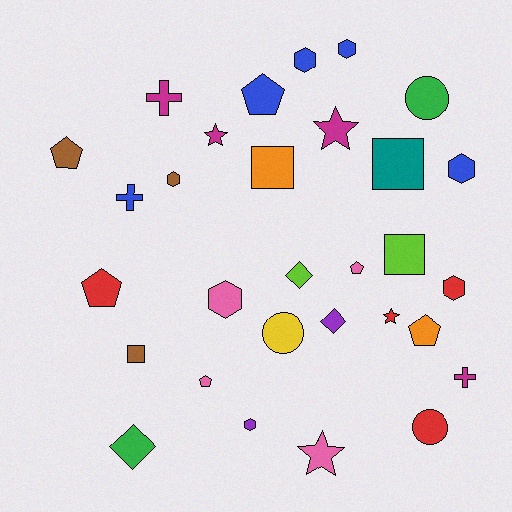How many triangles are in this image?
There are no triangles.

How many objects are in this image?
There are 30 objects.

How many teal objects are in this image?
There is 1 teal object.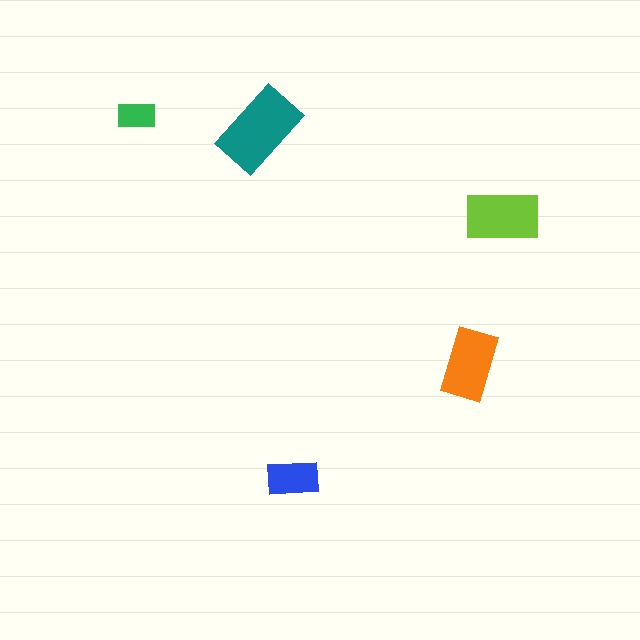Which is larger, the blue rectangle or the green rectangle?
The blue one.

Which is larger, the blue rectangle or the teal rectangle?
The teal one.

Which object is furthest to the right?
The lime rectangle is rightmost.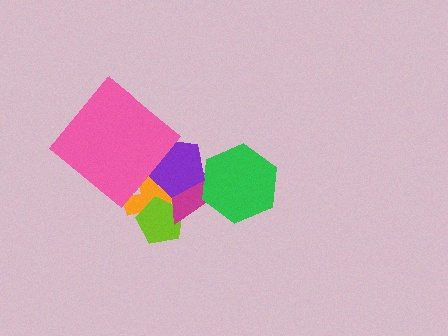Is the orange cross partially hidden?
Yes, it is partially covered by another shape.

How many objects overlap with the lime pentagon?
2 objects overlap with the lime pentagon.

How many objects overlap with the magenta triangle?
4 objects overlap with the magenta triangle.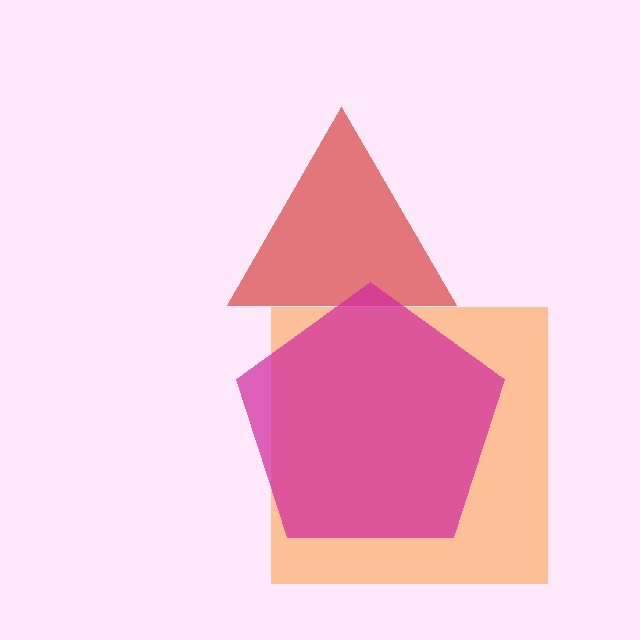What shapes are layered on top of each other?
The layered shapes are: a red triangle, an orange square, a magenta pentagon.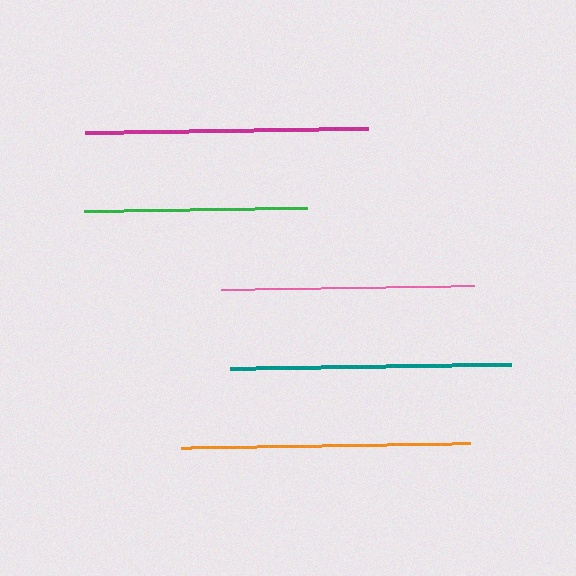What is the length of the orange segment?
The orange segment is approximately 289 pixels long.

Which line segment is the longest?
The orange line is the longest at approximately 289 pixels.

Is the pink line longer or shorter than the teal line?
The teal line is longer than the pink line.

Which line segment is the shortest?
The green line is the shortest at approximately 223 pixels.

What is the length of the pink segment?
The pink segment is approximately 253 pixels long.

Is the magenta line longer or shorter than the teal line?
The magenta line is longer than the teal line.